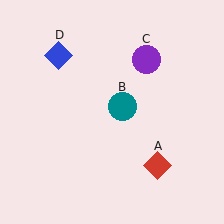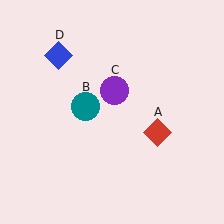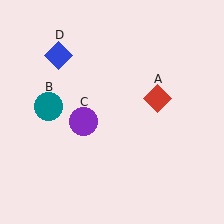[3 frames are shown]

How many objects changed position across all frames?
3 objects changed position: red diamond (object A), teal circle (object B), purple circle (object C).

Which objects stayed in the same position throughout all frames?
Blue diamond (object D) remained stationary.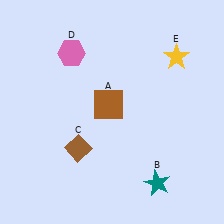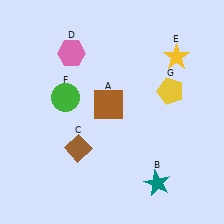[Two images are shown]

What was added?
A green circle (F), a yellow pentagon (G) were added in Image 2.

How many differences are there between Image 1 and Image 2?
There are 2 differences between the two images.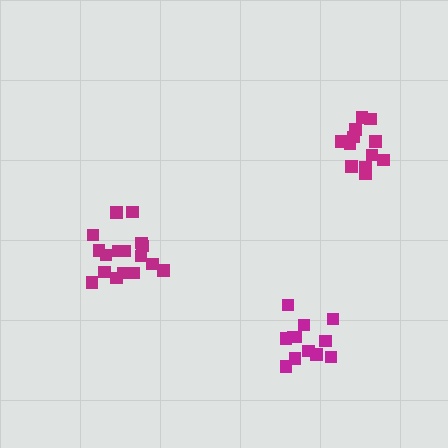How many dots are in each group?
Group 1: 12 dots, Group 2: 17 dots, Group 3: 12 dots (41 total).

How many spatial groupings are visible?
There are 3 spatial groupings.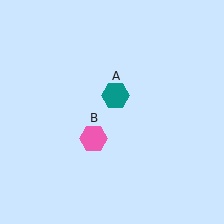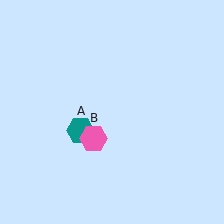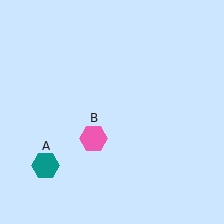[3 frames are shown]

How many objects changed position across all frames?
1 object changed position: teal hexagon (object A).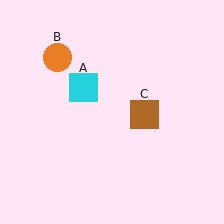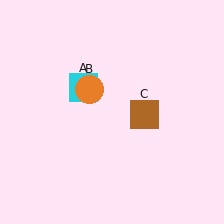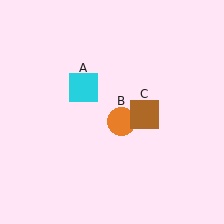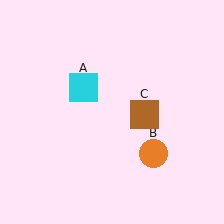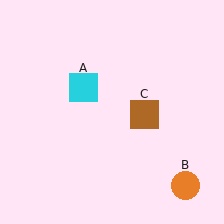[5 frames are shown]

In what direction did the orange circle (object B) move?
The orange circle (object B) moved down and to the right.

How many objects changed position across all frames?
1 object changed position: orange circle (object B).